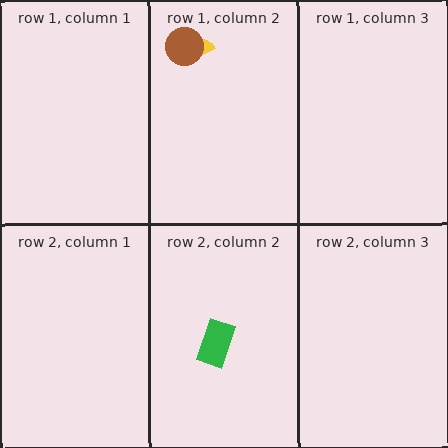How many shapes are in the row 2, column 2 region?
1.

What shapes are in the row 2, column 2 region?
The green rectangle.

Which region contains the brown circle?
The row 1, column 2 region.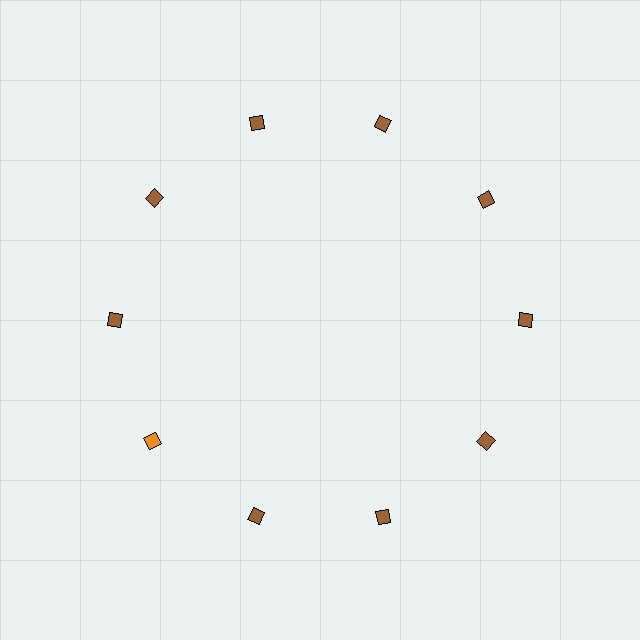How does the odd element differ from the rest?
It has a different color: orange instead of brown.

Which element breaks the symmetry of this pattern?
The orange diamond at roughly the 8 o'clock position breaks the symmetry. All other shapes are brown diamonds.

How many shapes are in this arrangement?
There are 10 shapes arranged in a ring pattern.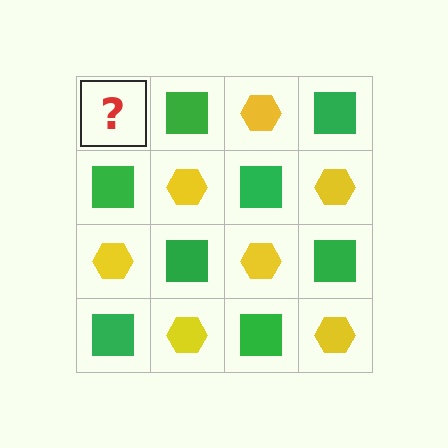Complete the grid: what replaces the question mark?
The question mark should be replaced with a yellow hexagon.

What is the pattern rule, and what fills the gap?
The rule is that it alternates yellow hexagon and green square in a checkerboard pattern. The gap should be filled with a yellow hexagon.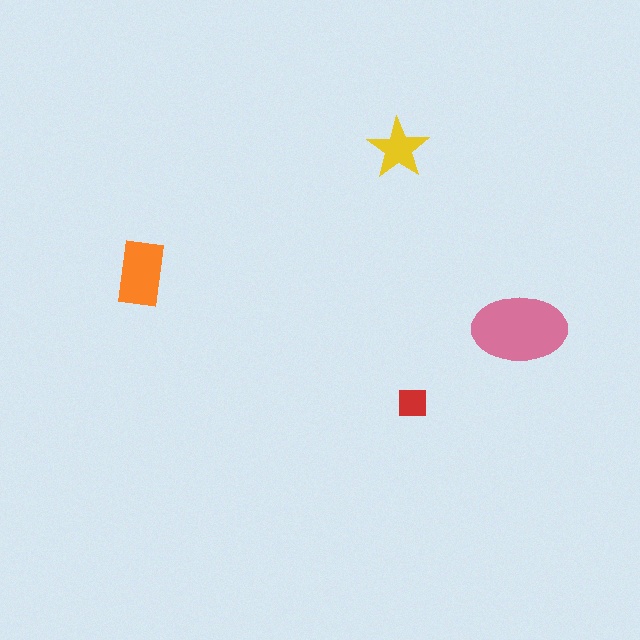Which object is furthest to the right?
The pink ellipse is rightmost.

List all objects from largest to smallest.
The pink ellipse, the orange rectangle, the yellow star, the red square.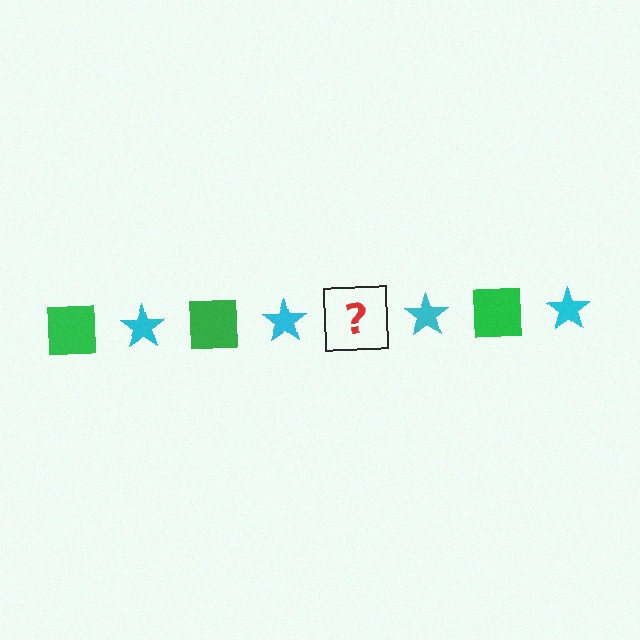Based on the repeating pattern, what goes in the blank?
The blank should be a green square.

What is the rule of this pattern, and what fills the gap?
The rule is that the pattern alternates between green square and cyan star. The gap should be filled with a green square.